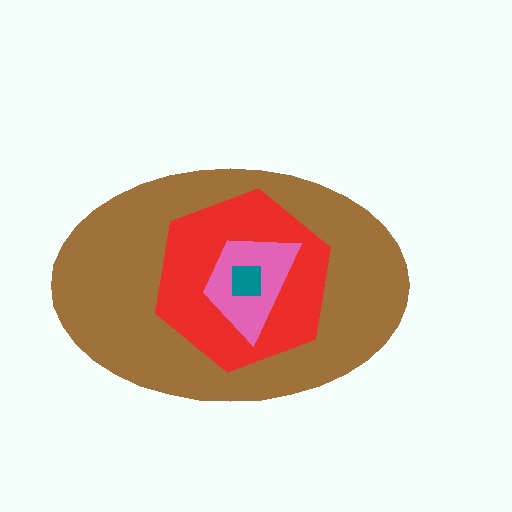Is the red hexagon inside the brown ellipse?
Yes.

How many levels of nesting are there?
4.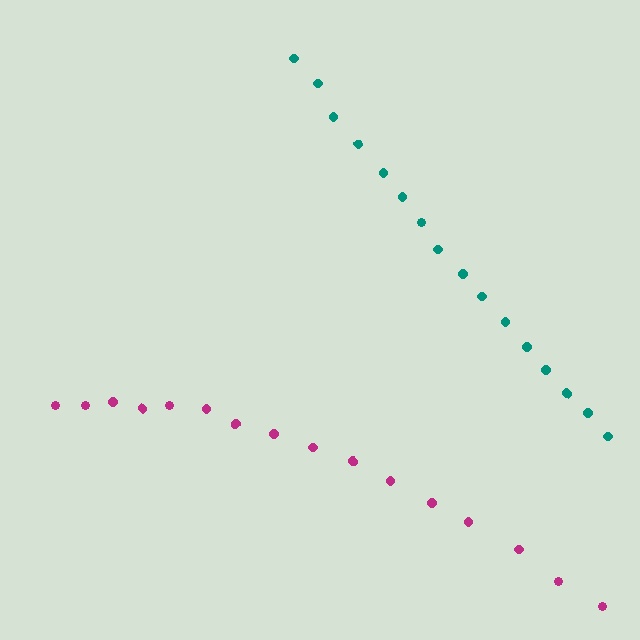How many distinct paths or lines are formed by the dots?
There are 2 distinct paths.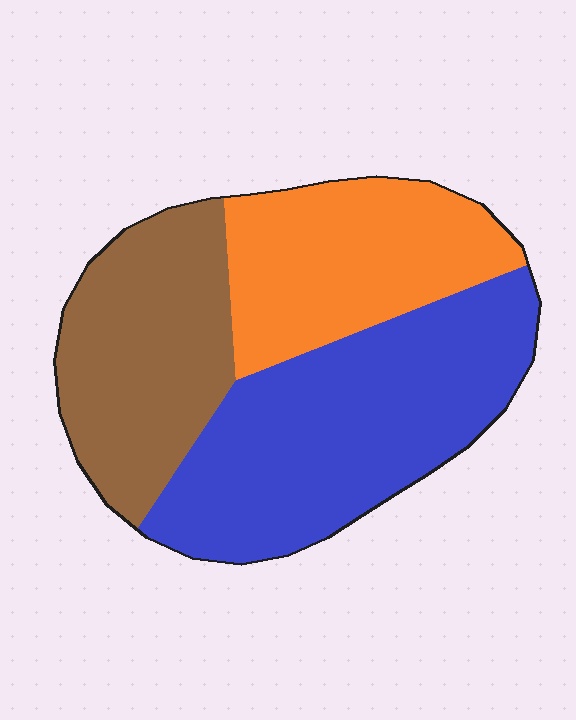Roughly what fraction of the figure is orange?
Orange takes up between a quarter and a half of the figure.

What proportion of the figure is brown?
Brown covers about 30% of the figure.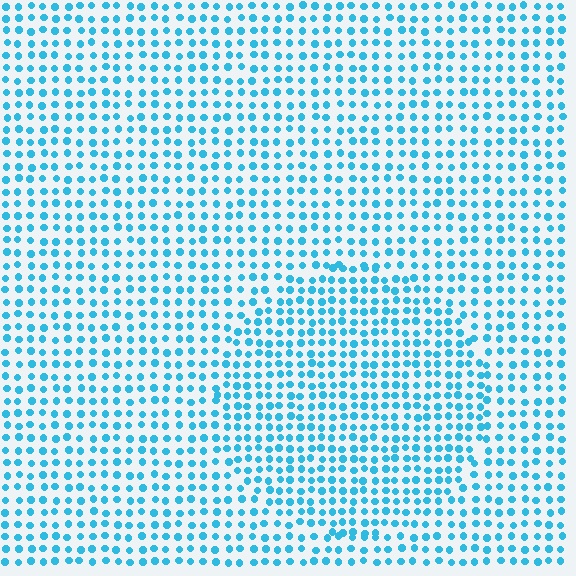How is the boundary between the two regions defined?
The boundary is defined by a change in element density (approximately 1.4x ratio). All elements are the same color, size, and shape.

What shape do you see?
I see a circle.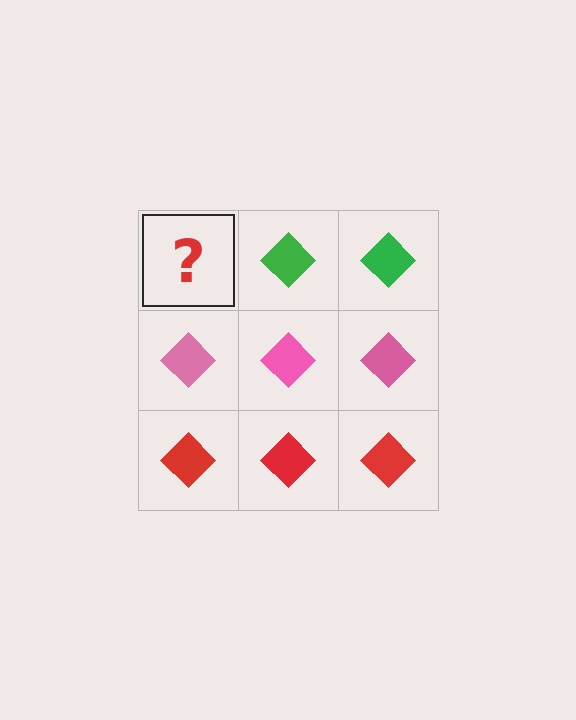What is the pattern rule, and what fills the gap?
The rule is that each row has a consistent color. The gap should be filled with a green diamond.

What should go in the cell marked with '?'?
The missing cell should contain a green diamond.